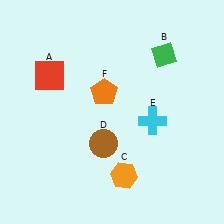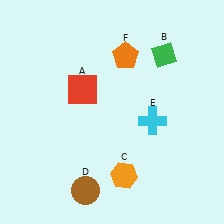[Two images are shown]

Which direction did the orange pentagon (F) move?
The orange pentagon (F) moved up.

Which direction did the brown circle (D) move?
The brown circle (D) moved down.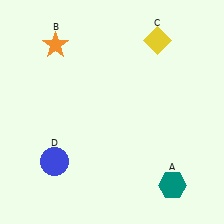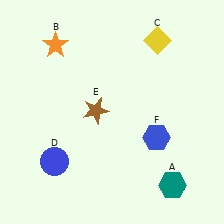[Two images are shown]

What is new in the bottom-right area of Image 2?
A blue hexagon (F) was added in the bottom-right area of Image 2.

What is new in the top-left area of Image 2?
A brown star (E) was added in the top-left area of Image 2.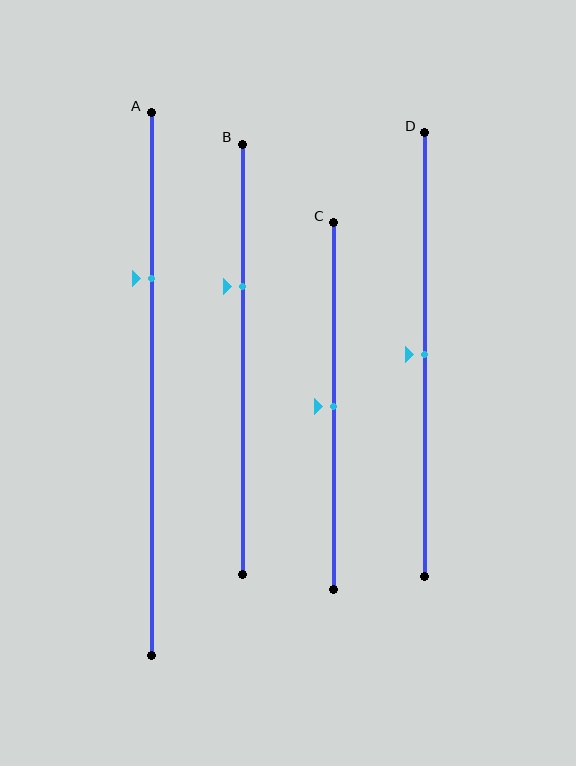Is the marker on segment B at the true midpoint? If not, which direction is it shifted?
No, the marker on segment B is shifted upward by about 17% of the segment length.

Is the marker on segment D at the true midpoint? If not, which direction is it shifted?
Yes, the marker on segment D is at the true midpoint.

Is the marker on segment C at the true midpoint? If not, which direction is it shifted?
Yes, the marker on segment C is at the true midpoint.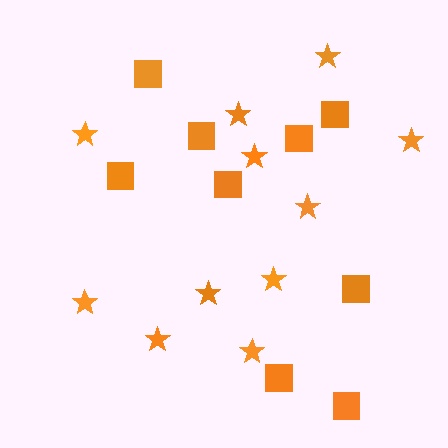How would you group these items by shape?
There are 2 groups: one group of stars (11) and one group of squares (9).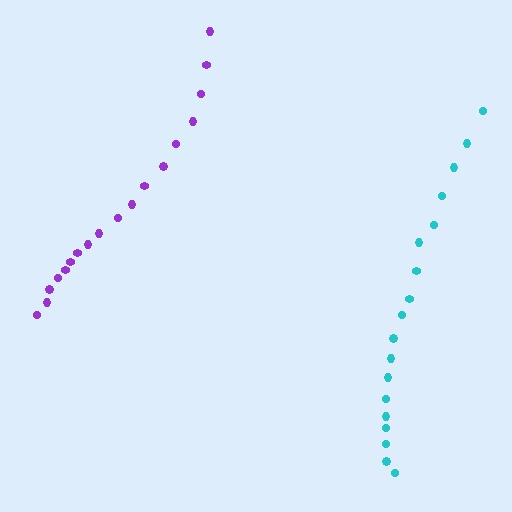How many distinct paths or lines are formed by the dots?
There are 2 distinct paths.